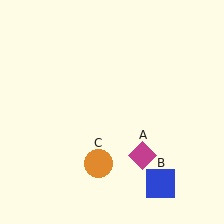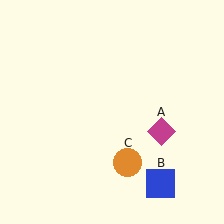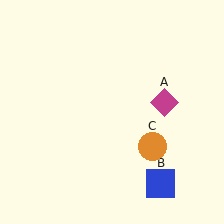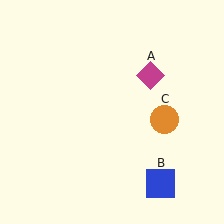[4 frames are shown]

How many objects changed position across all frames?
2 objects changed position: magenta diamond (object A), orange circle (object C).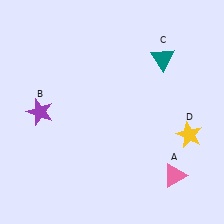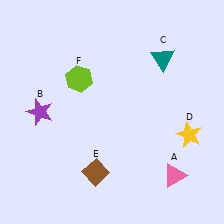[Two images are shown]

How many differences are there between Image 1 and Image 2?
There are 2 differences between the two images.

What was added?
A brown diamond (E), a lime hexagon (F) were added in Image 2.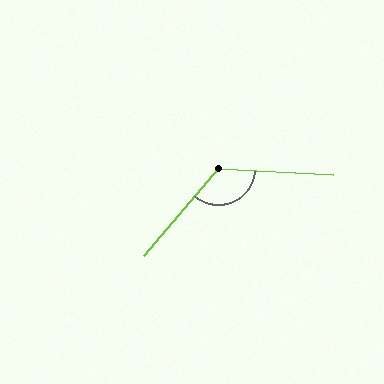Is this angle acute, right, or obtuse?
It is obtuse.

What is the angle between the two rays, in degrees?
Approximately 128 degrees.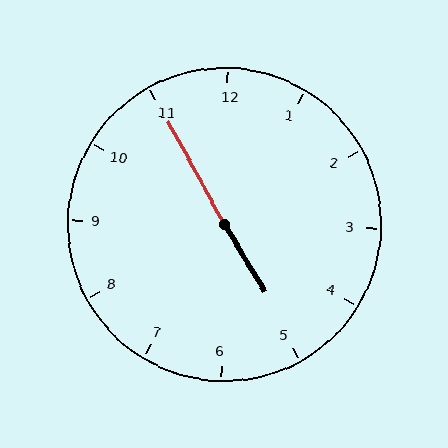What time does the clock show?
4:55.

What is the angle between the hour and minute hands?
Approximately 178 degrees.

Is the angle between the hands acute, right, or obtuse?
It is obtuse.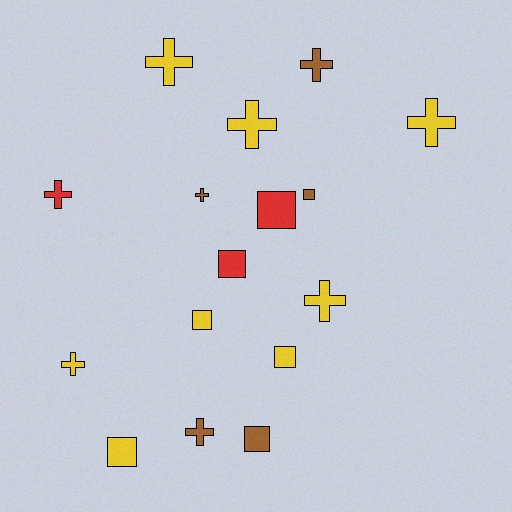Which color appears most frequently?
Yellow, with 8 objects.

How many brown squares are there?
There are 2 brown squares.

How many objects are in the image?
There are 16 objects.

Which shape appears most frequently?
Cross, with 9 objects.